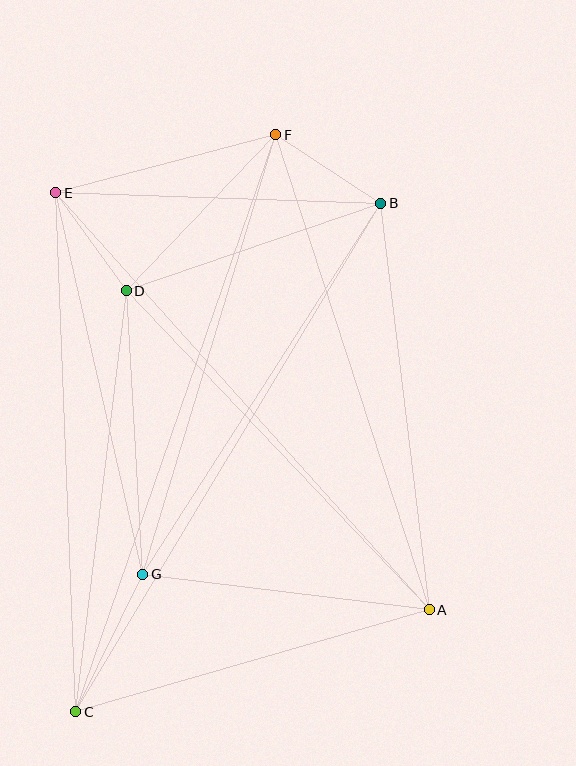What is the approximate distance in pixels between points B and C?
The distance between B and C is approximately 593 pixels.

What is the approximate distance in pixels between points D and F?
The distance between D and F is approximately 216 pixels.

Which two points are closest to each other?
Points D and E are closest to each other.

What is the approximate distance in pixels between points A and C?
The distance between A and C is approximately 367 pixels.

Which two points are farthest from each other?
Points C and F are farthest from each other.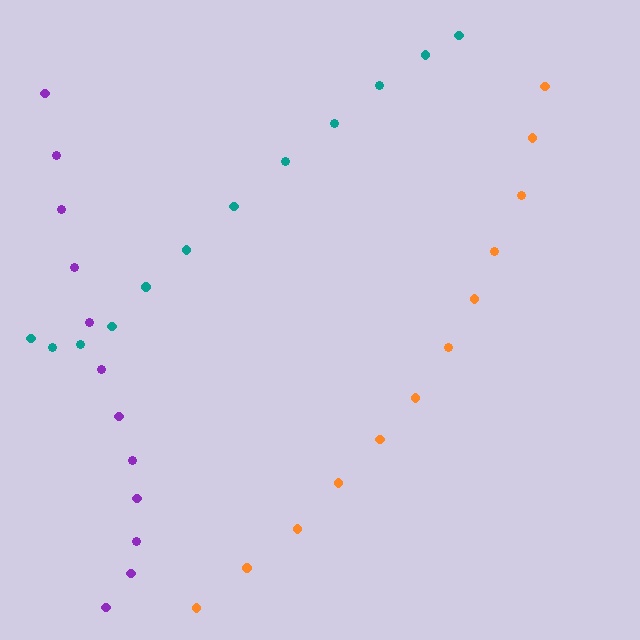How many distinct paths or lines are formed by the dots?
There are 3 distinct paths.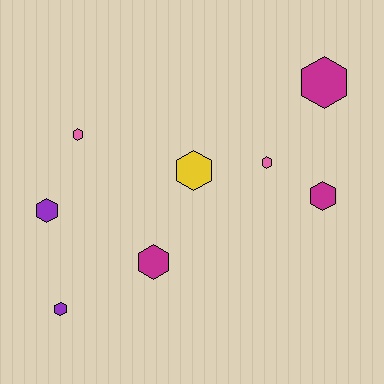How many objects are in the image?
There are 8 objects.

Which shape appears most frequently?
Hexagon, with 8 objects.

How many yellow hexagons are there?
There is 1 yellow hexagon.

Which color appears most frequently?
Magenta, with 3 objects.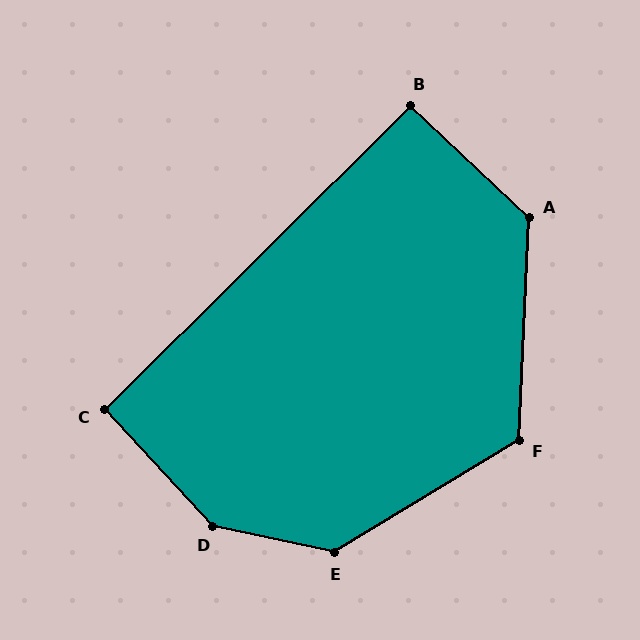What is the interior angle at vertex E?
Approximately 137 degrees (obtuse).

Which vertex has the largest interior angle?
D, at approximately 144 degrees.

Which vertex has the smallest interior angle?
B, at approximately 92 degrees.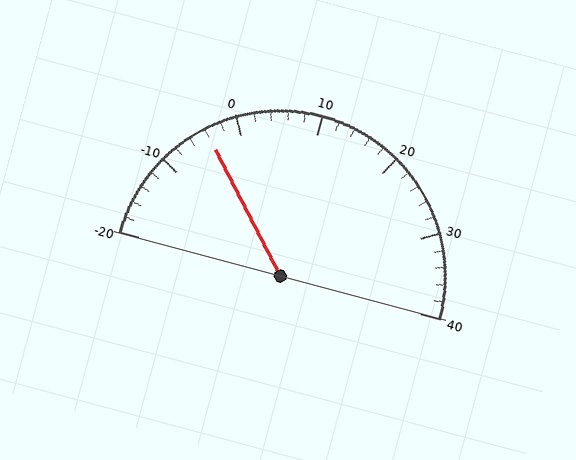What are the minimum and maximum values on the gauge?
The gauge ranges from -20 to 40.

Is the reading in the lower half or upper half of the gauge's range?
The reading is in the lower half of the range (-20 to 40).